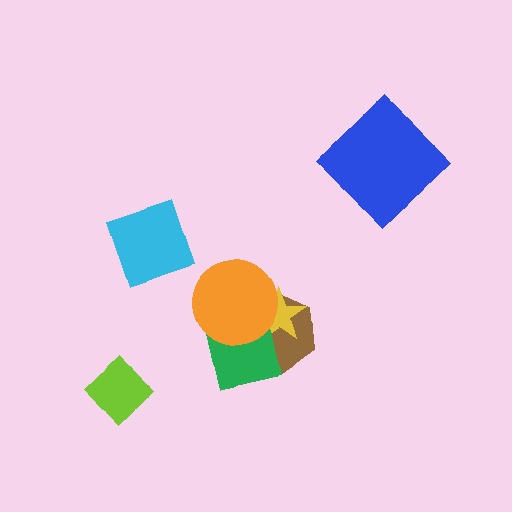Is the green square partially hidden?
Yes, it is partially covered by another shape.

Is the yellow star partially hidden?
Yes, it is partially covered by another shape.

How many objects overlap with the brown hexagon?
3 objects overlap with the brown hexagon.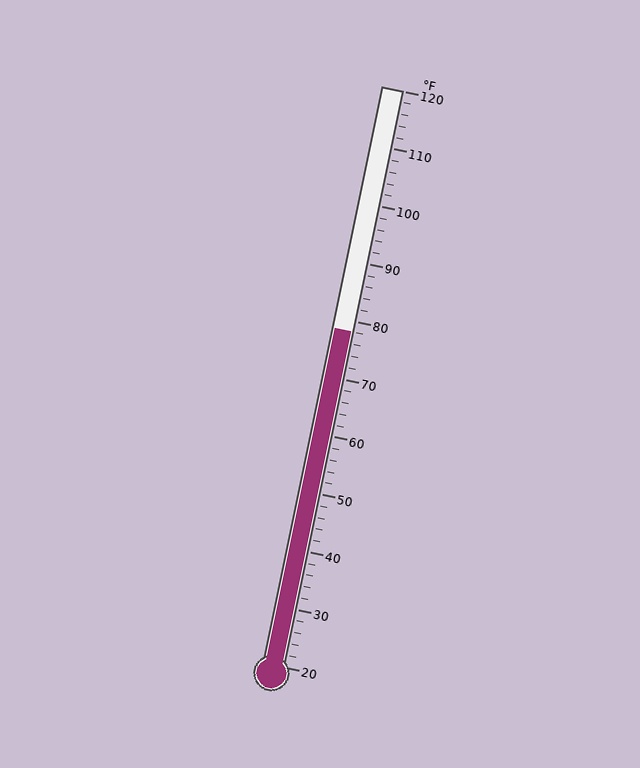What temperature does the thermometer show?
The thermometer shows approximately 78°F.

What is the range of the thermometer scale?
The thermometer scale ranges from 20°F to 120°F.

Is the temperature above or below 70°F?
The temperature is above 70°F.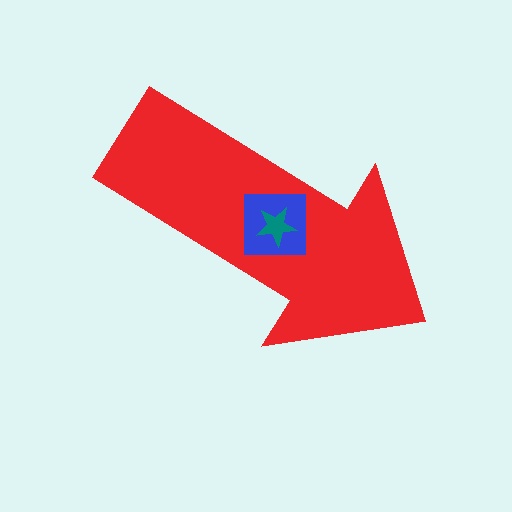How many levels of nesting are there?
3.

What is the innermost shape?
The teal star.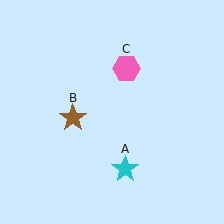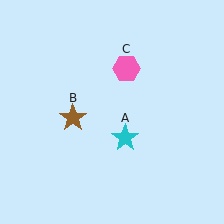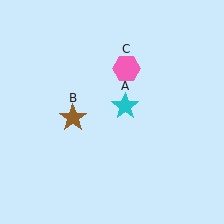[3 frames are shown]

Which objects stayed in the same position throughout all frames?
Brown star (object B) and pink hexagon (object C) remained stationary.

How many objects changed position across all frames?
1 object changed position: cyan star (object A).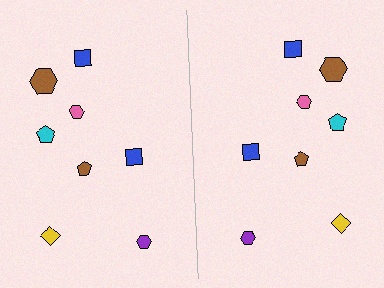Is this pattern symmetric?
Yes, this pattern has bilateral (reflection) symmetry.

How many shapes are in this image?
There are 16 shapes in this image.